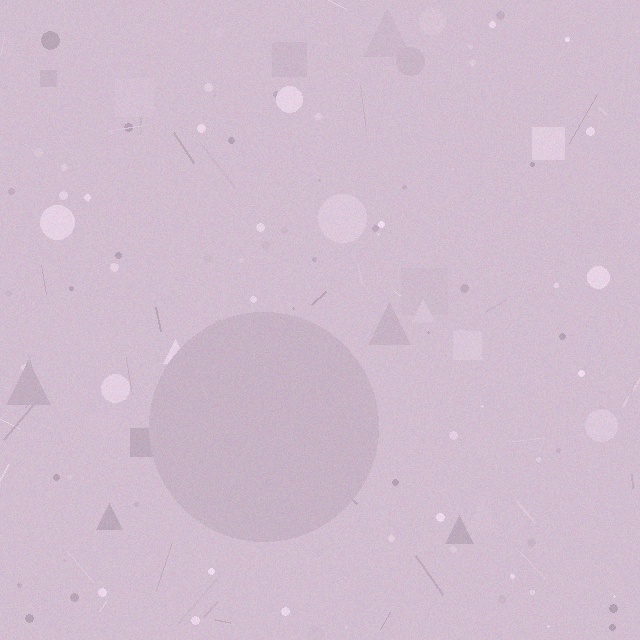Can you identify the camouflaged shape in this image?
The camouflaged shape is a circle.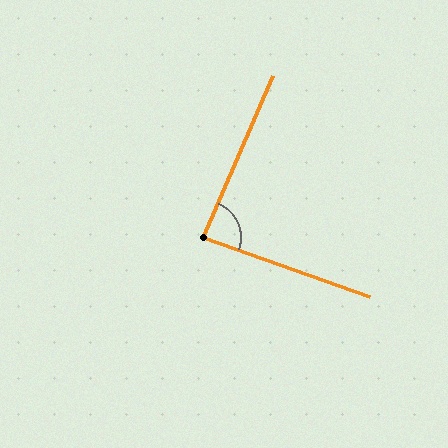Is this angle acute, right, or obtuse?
It is approximately a right angle.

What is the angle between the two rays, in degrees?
Approximately 86 degrees.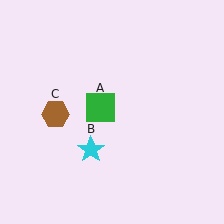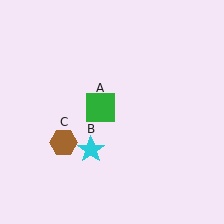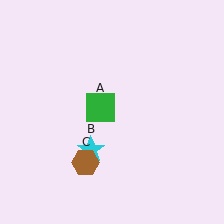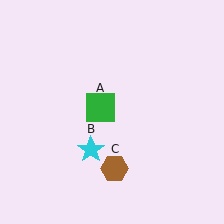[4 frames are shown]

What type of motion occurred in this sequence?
The brown hexagon (object C) rotated counterclockwise around the center of the scene.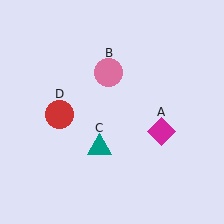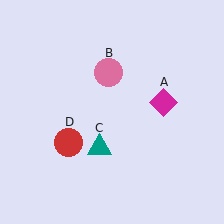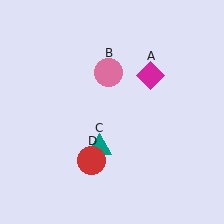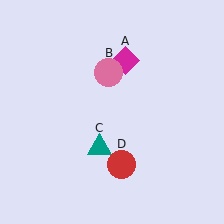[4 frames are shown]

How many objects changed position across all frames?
2 objects changed position: magenta diamond (object A), red circle (object D).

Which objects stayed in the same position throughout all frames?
Pink circle (object B) and teal triangle (object C) remained stationary.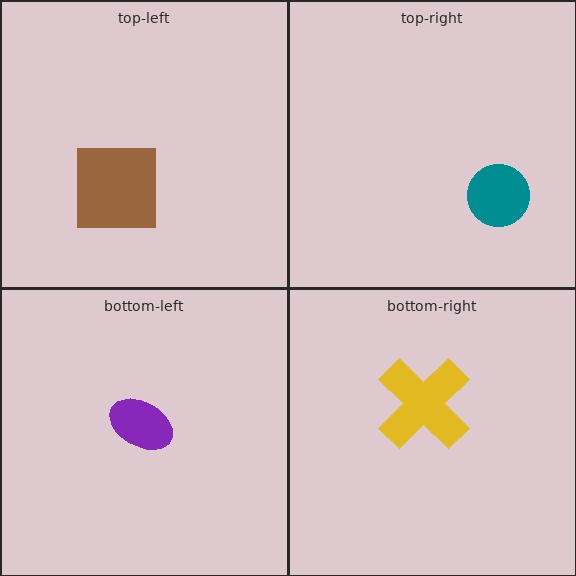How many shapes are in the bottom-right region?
1.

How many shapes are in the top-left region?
1.